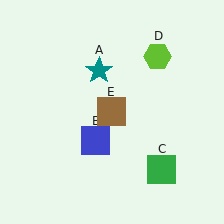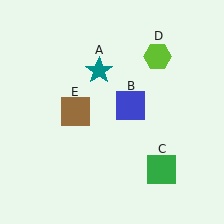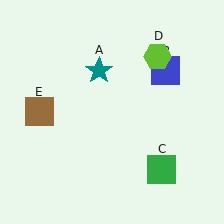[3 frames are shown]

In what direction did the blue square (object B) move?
The blue square (object B) moved up and to the right.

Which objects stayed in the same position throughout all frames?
Teal star (object A) and green square (object C) and lime hexagon (object D) remained stationary.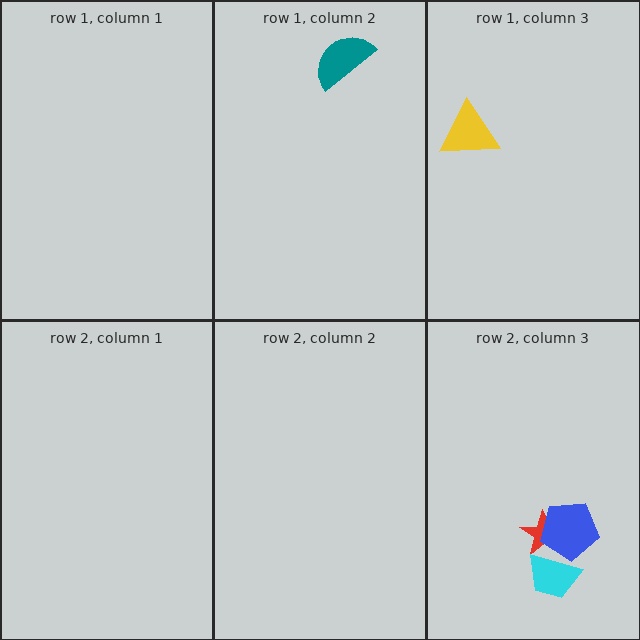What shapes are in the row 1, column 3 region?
The yellow triangle.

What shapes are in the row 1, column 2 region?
The teal semicircle.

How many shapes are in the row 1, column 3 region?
1.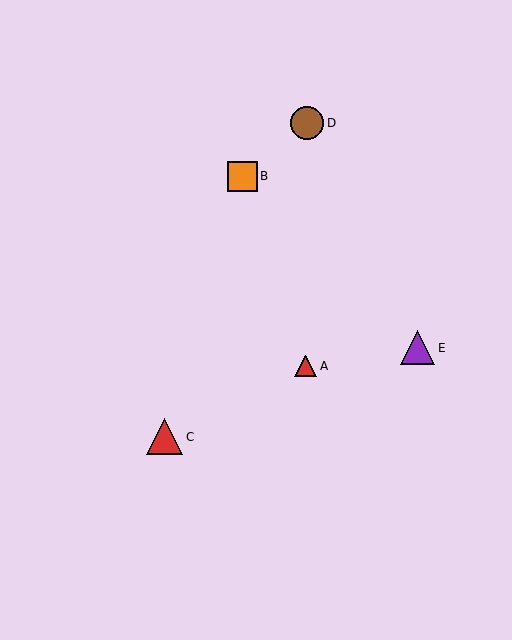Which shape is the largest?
The red triangle (labeled C) is the largest.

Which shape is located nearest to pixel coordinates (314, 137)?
The brown circle (labeled D) at (307, 123) is nearest to that location.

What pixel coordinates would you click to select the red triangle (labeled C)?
Click at (165, 437) to select the red triangle C.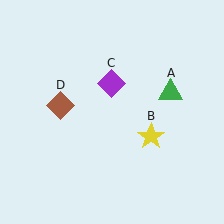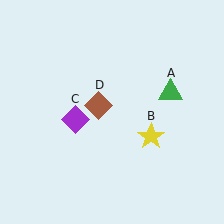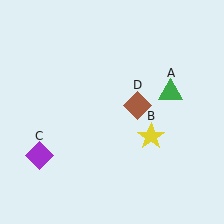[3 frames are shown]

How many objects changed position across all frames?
2 objects changed position: purple diamond (object C), brown diamond (object D).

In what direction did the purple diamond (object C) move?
The purple diamond (object C) moved down and to the left.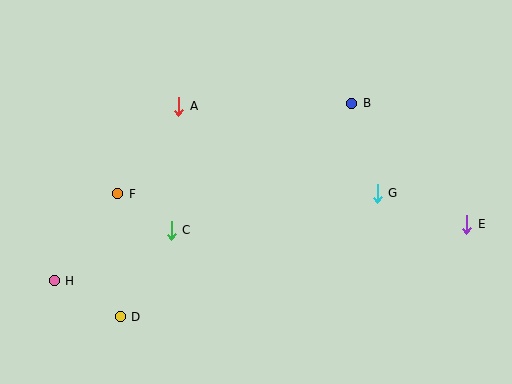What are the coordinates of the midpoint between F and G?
The midpoint between F and G is at (248, 194).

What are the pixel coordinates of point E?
Point E is at (467, 224).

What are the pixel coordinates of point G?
Point G is at (377, 193).